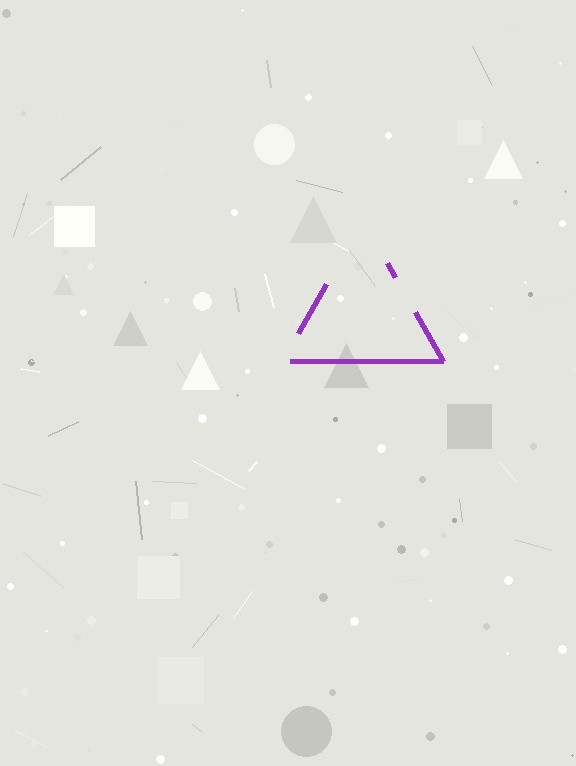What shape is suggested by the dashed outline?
The dashed outline suggests a triangle.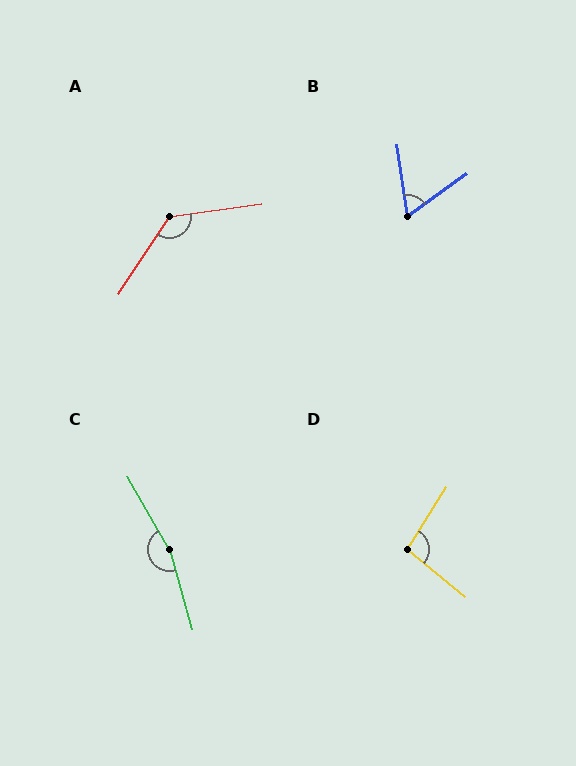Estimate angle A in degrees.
Approximately 131 degrees.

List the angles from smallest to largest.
B (62°), D (97°), A (131°), C (166°).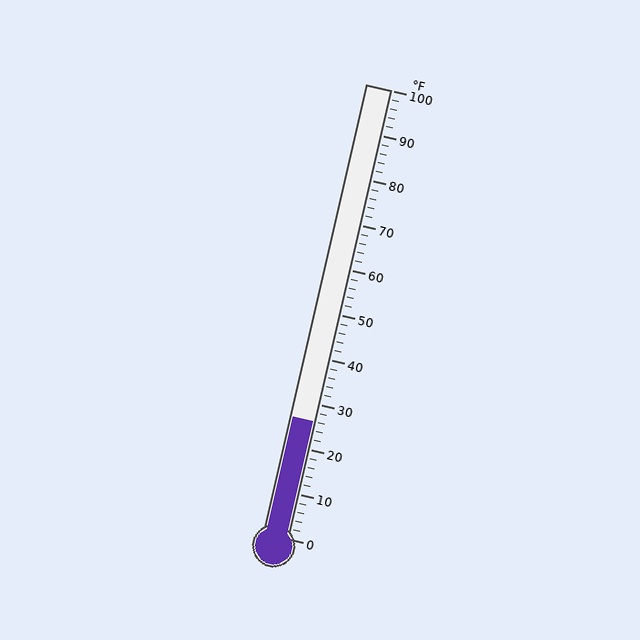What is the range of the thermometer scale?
The thermometer scale ranges from 0°F to 100°F.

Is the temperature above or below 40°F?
The temperature is below 40°F.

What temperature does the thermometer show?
The thermometer shows approximately 26°F.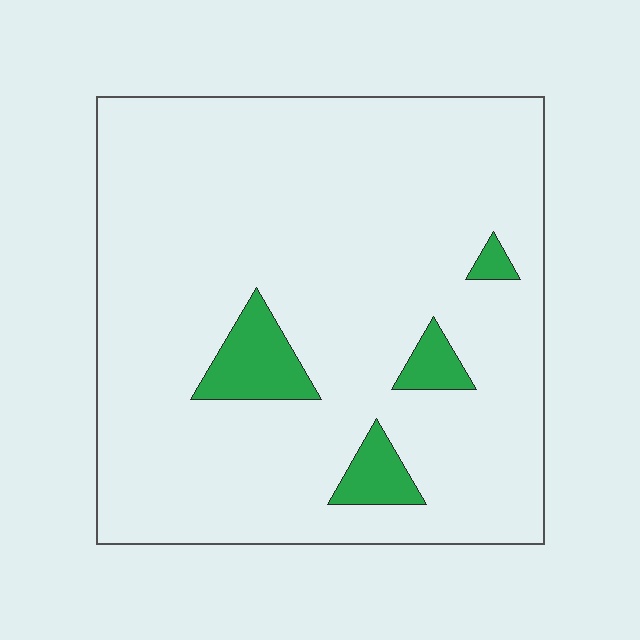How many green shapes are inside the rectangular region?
4.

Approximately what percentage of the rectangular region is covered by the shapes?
Approximately 10%.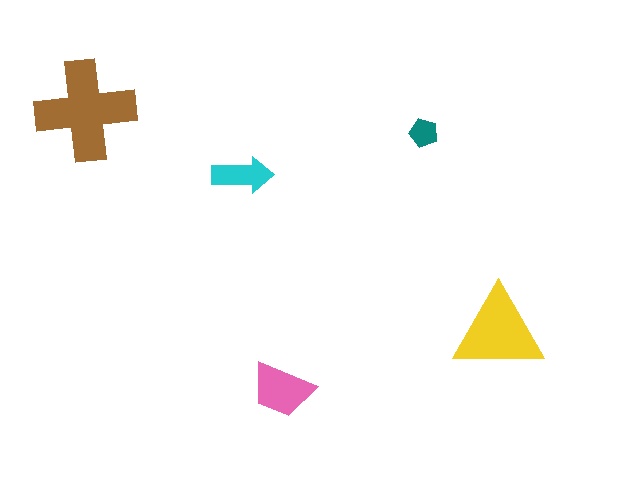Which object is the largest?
The brown cross.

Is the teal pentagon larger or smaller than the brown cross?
Smaller.